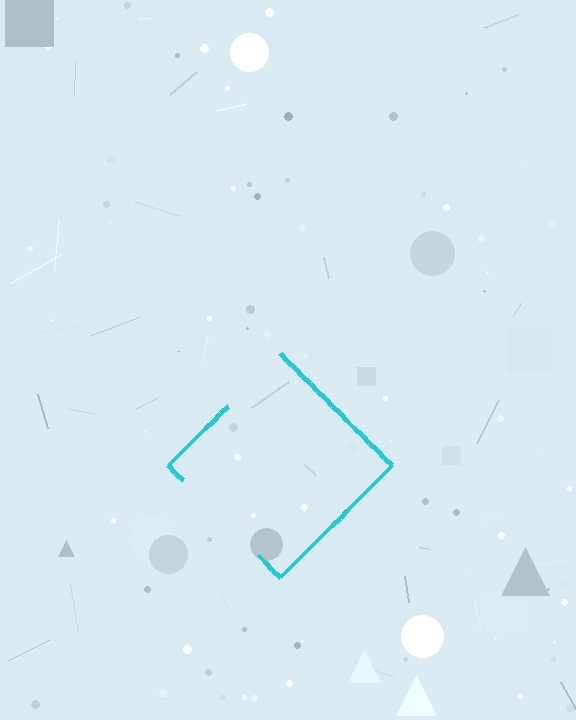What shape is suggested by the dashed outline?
The dashed outline suggests a diamond.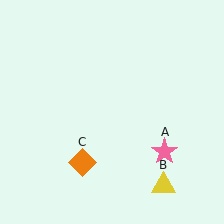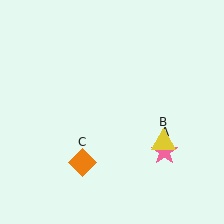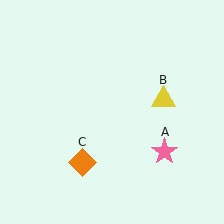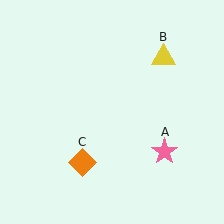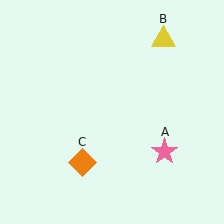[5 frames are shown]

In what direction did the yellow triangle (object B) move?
The yellow triangle (object B) moved up.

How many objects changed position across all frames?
1 object changed position: yellow triangle (object B).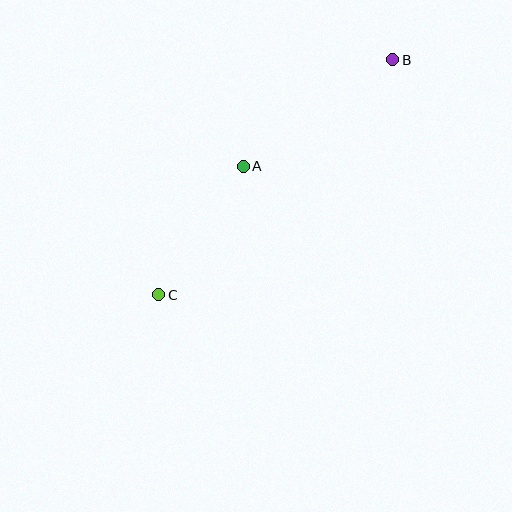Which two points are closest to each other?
Points A and C are closest to each other.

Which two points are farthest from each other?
Points B and C are farthest from each other.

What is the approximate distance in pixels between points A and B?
The distance between A and B is approximately 184 pixels.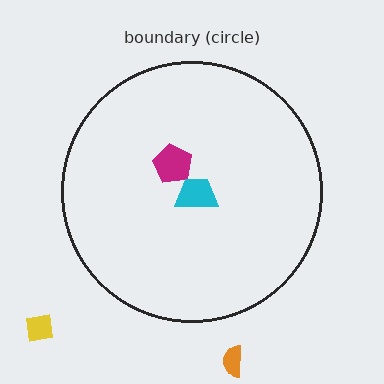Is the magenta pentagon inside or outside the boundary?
Inside.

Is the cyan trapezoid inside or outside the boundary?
Inside.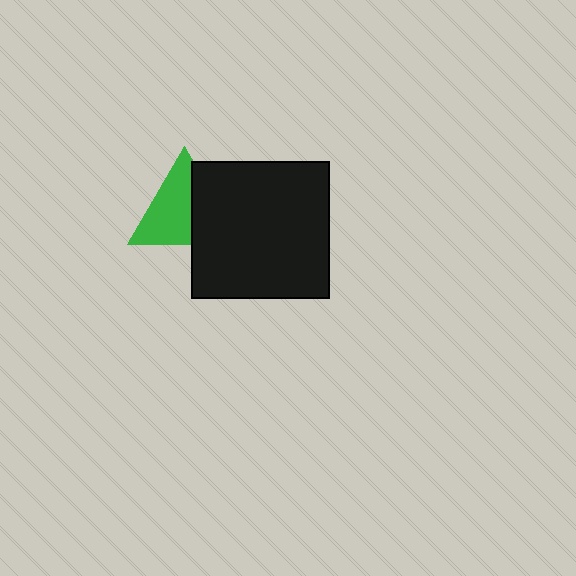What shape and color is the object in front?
The object in front is a black square.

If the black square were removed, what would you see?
You would see the complete green triangle.